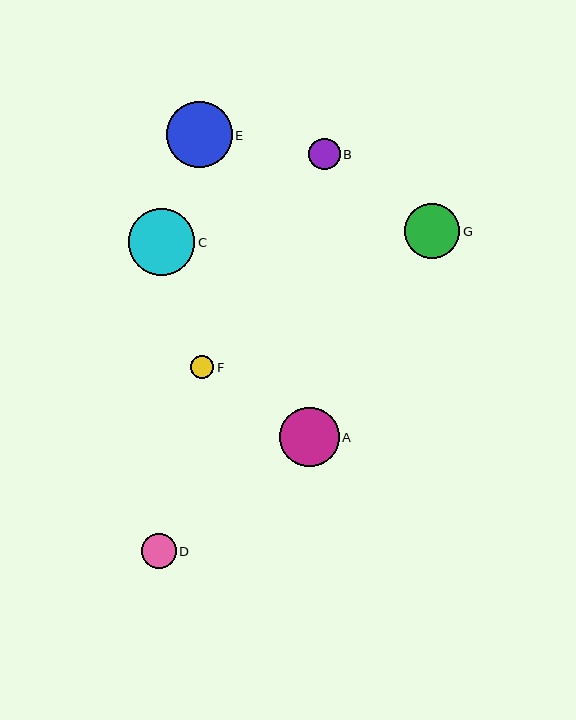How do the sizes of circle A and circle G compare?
Circle A and circle G are approximately the same size.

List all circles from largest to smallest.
From largest to smallest: E, C, A, G, D, B, F.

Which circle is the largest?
Circle E is the largest with a size of approximately 66 pixels.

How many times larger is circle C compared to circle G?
Circle C is approximately 1.2 times the size of circle G.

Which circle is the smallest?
Circle F is the smallest with a size of approximately 24 pixels.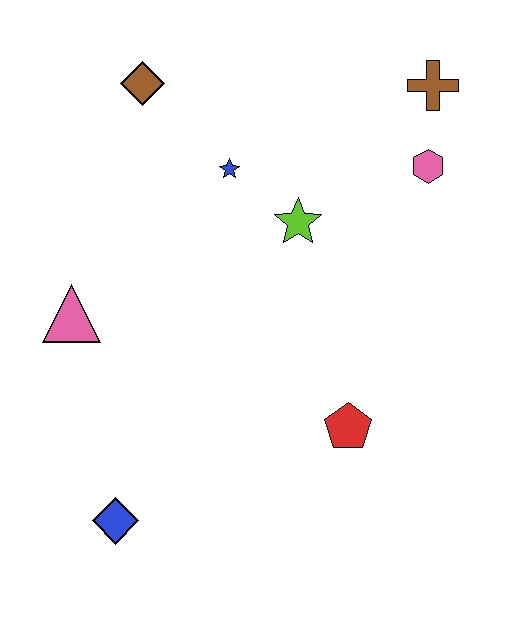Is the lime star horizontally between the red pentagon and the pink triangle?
Yes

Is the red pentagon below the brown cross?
Yes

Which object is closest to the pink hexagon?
The brown cross is closest to the pink hexagon.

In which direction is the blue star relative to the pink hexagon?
The blue star is to the left of the pink hexagon.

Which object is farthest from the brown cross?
The blue diamond is farthest from the brown cross.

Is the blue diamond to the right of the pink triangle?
Yes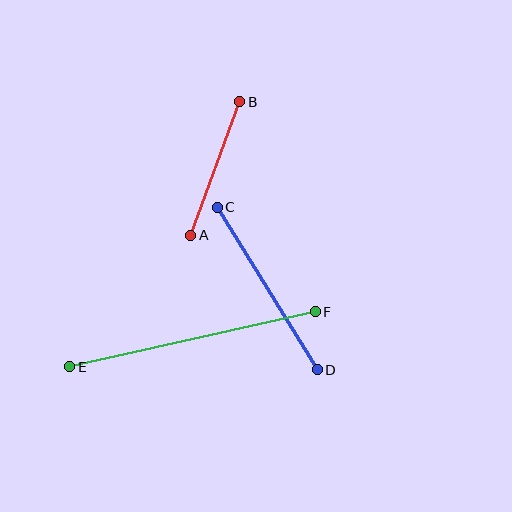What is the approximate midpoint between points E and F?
The midpoint is at approximately (192, 339) pixels.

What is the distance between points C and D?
The distance is approximately 191 pixels.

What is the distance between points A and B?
The distance is approximately 142 pixels.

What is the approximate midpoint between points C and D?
The midpoint is at approximately (267, 289) pixels.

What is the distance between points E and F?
The distance is approximately 252 pixels.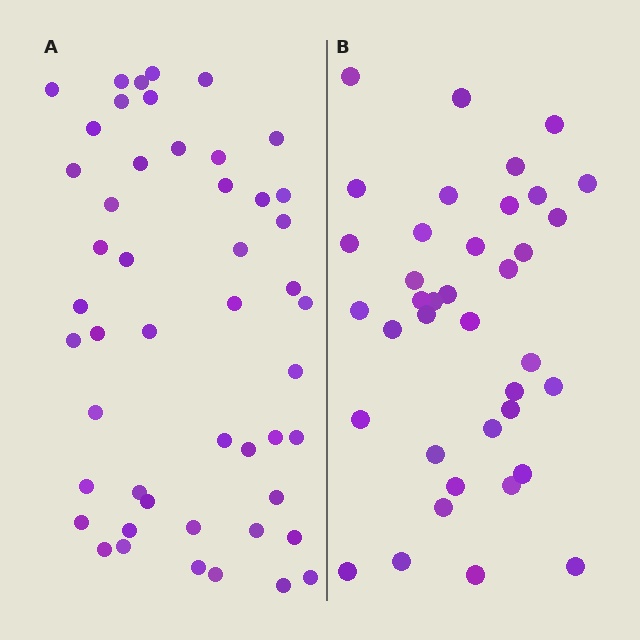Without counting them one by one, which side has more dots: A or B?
Region A (the left region) has more dots.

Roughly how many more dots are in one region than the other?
Region A has roughly 12 or so more dots than region B.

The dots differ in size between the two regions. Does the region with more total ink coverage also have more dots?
No. Region B has more total ink coverage because its dots are larger, but region A actually contains more individual dots. Total area can be misleading — the number of items is what matters here.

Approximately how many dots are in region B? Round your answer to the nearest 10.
About 40 dots. (The exact count is 38, which rounds to 40.)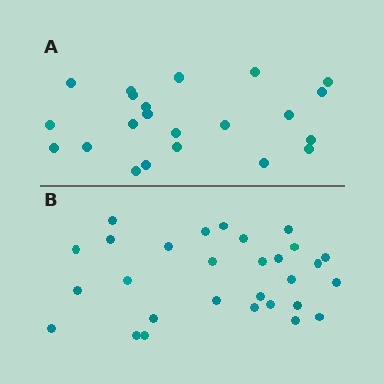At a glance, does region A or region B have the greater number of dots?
Region B (the bottom region) has more dots.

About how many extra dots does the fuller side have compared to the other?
Region B has roughly 8 or so more dots than region A.